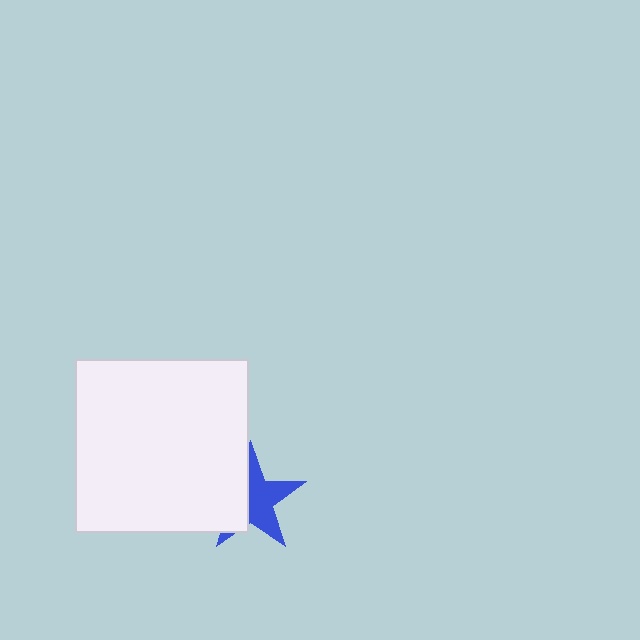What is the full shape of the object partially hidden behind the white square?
The partially hidden object is a blue star.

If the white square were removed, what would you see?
You would see the complete blue star.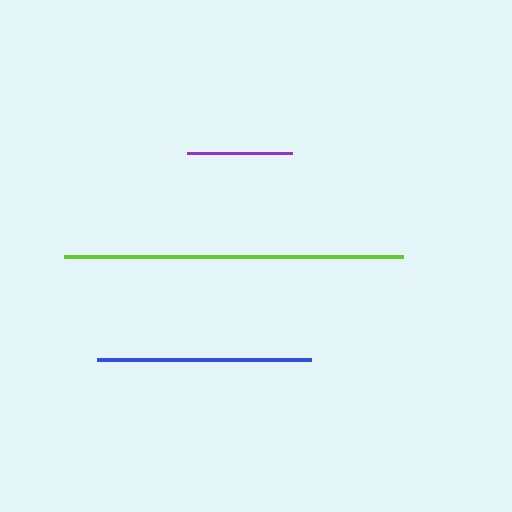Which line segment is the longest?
The lime line is the longest at approximately 339 pixels.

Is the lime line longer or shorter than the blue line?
The lime line is longer than the blue line.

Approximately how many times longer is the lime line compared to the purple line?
The lime line is approximately 3.2 times the length of the purple line.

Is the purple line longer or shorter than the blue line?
The blue line is longer than the purple line.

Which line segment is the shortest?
The purple line is the shortest at approximately 105 pixels.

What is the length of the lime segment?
The lime segment is approximately 339 pixels long.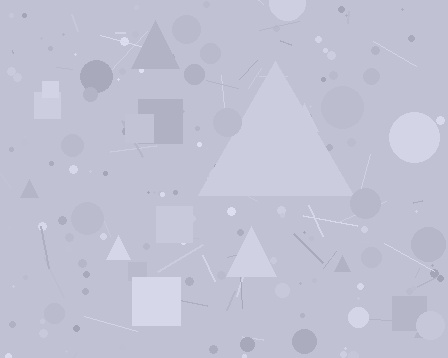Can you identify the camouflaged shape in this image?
The camouflaged shape is a triangle.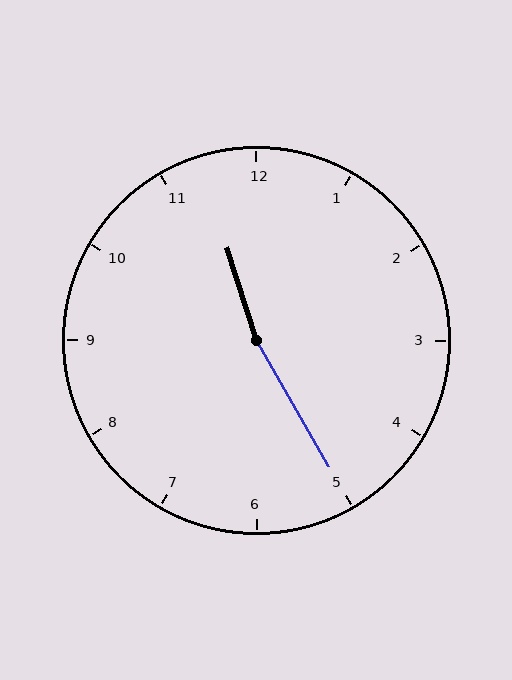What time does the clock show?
11:25.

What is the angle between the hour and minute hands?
Approximately 168 degrees.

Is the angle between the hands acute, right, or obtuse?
It is obtuse.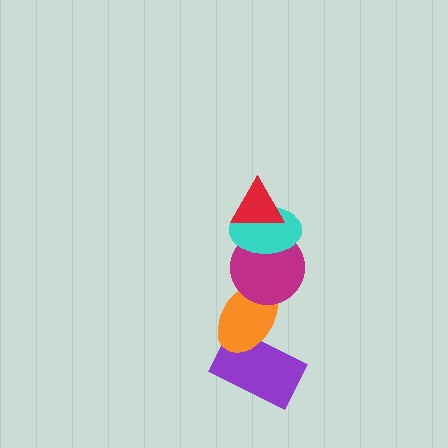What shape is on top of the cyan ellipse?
The red triangle is on top of the cyan ellipse.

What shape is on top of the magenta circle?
The cyan ellipse is on top of the magenta circle.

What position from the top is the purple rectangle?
The purple rectangle is 5th from the top.